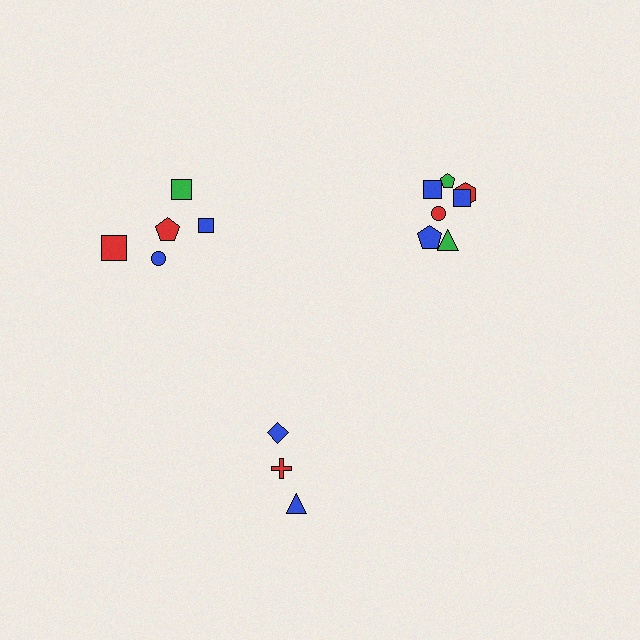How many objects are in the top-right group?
There are 7 objects.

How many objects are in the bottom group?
There are 3 objects.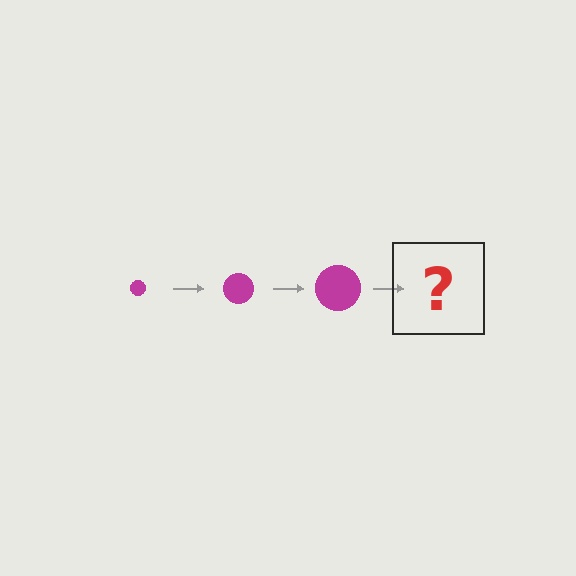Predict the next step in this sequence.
The next step is a magenta circle, larger than the previous one.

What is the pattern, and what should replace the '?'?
The pattern is that the circle gets progressively larger each step. The '?' should be a magenta circle, larger than the previous one.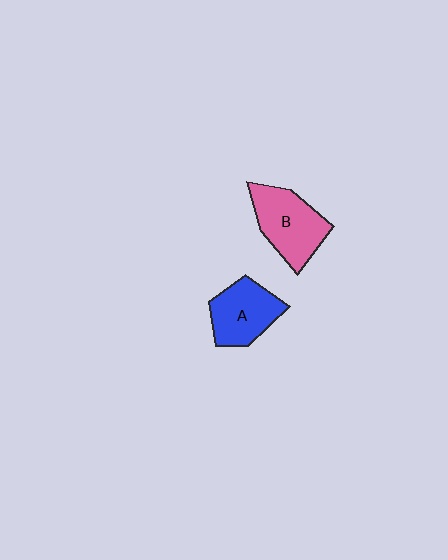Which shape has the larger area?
Shape B (pink).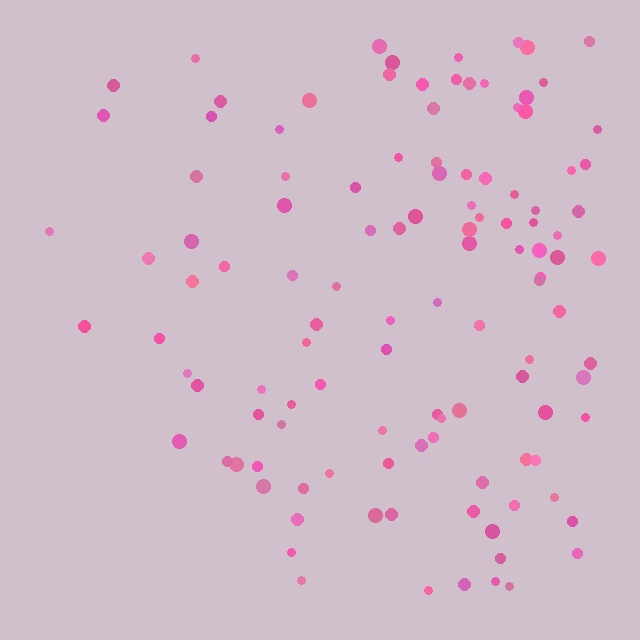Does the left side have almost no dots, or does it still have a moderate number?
Still a moderate number, just noticeably fewer than the right.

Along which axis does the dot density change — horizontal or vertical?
Horizontal.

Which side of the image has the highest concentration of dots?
The right.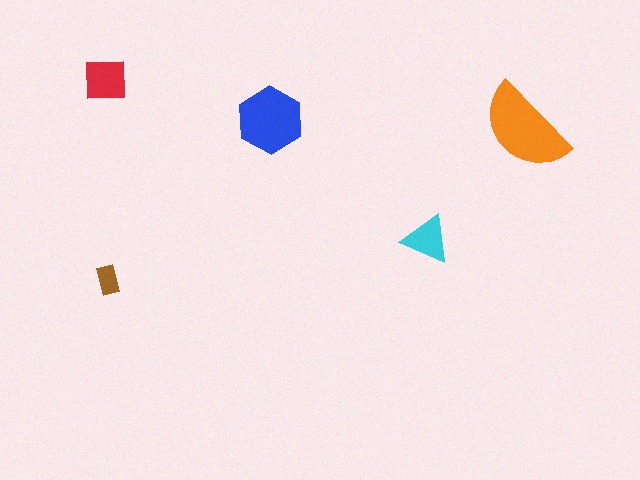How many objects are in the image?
There are 5 objects in the image.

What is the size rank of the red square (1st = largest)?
3rd.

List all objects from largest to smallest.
The orange semicircle, the blue hexagon, the red square, the cyan triangle, the brown rectangle.